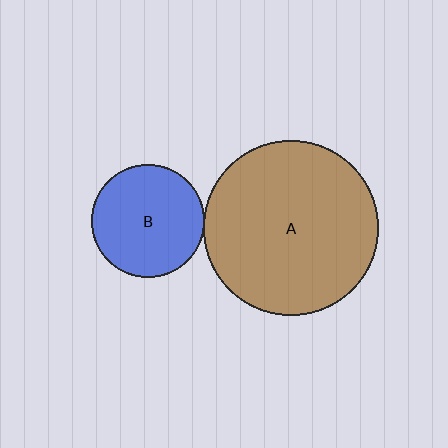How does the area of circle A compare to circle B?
Approximately 2.4 times.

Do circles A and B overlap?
Yes.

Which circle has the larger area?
Circle A (brown).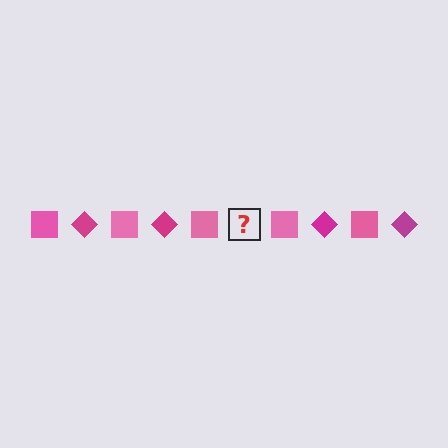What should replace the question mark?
The question mark should be replaced with a magenta diamond.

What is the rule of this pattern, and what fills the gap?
The rule is that the pattern alternates between pink square and magenta diamond. The gap should be filled with a magenta diamond.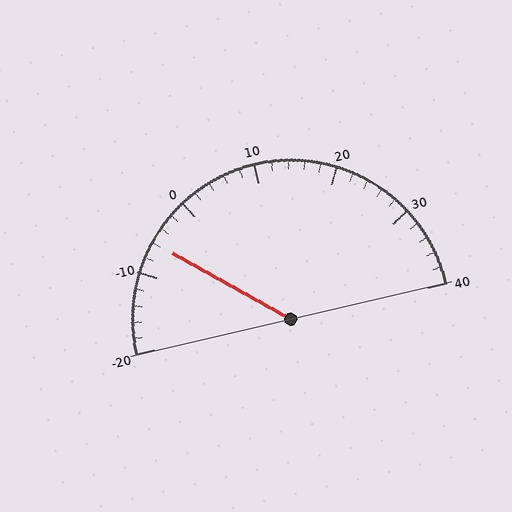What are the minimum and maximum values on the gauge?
The gauge ranges from -20 to 40.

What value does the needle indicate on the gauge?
The needle indicates approximately -6.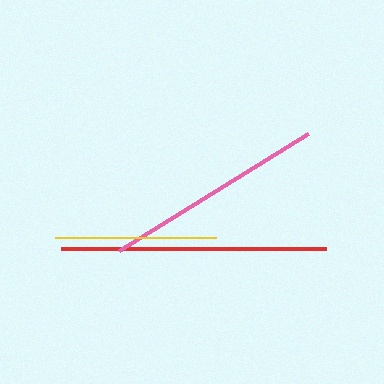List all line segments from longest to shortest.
From longest to shortest: red, pink, yellow.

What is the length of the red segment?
The red segment is approximately 265 pixels long.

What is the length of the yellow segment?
The yellow segment is approximately 162 pixels long.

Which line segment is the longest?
The red line is the longest at approximately 265 pixels.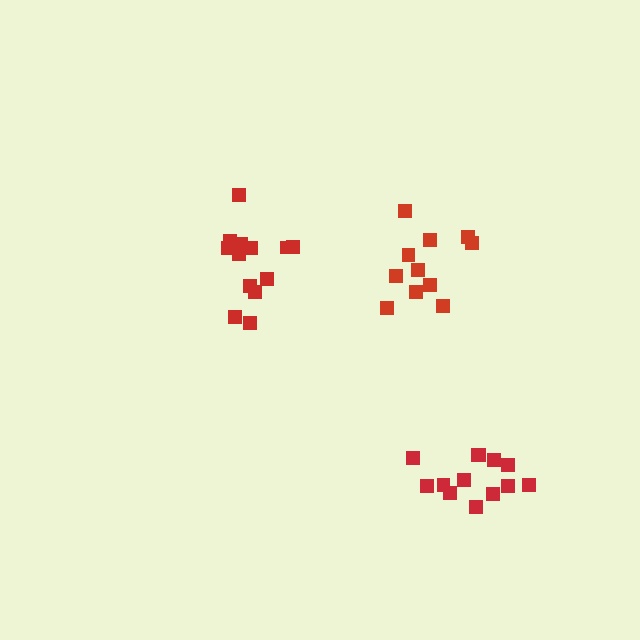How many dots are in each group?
Group 1: 13 dots, Group 2: 11 dots, Group 3: 13 dots (37 total).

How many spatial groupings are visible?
There are 3 spatial groupings.